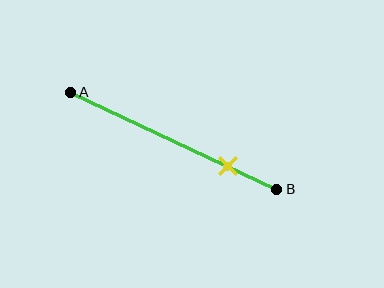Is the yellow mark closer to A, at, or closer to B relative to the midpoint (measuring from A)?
The yellow mark is closer to point B than the midpoint of segment AB.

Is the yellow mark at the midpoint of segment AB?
No, the mark is at about 75% from A, not at the 50% midpoint.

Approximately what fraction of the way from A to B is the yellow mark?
The yellow mark is approximately 75% of the way from A to B.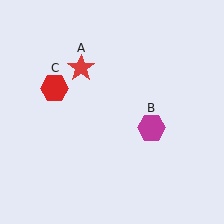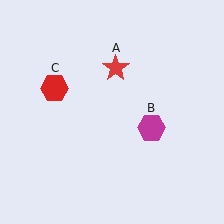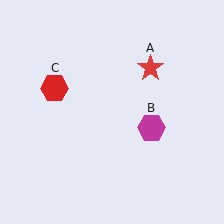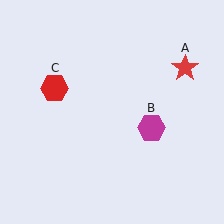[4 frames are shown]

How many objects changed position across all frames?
1 object changed position: red star (object A).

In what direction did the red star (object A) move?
The red star (object A) moved right.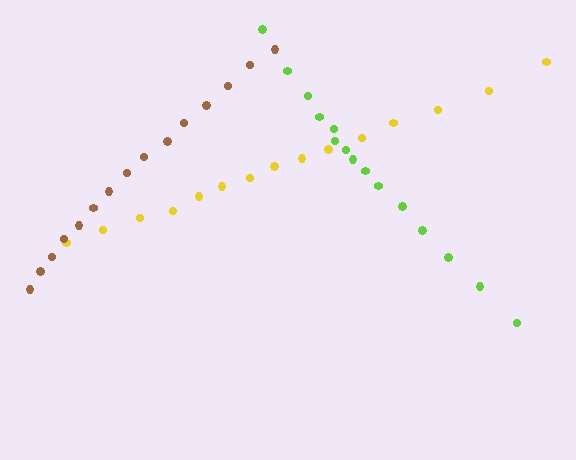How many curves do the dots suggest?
There are 3 distinct paths.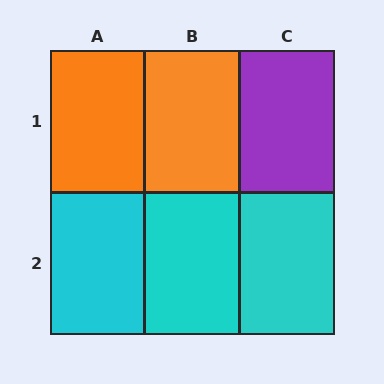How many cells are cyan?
3 cells are cyan.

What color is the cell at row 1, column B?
Orange.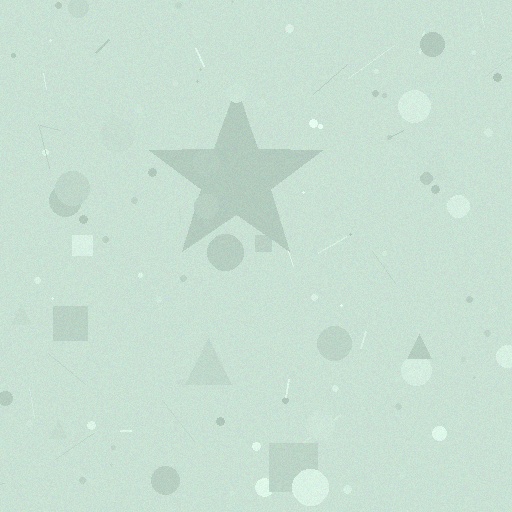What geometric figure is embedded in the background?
A star is embedded in the background.